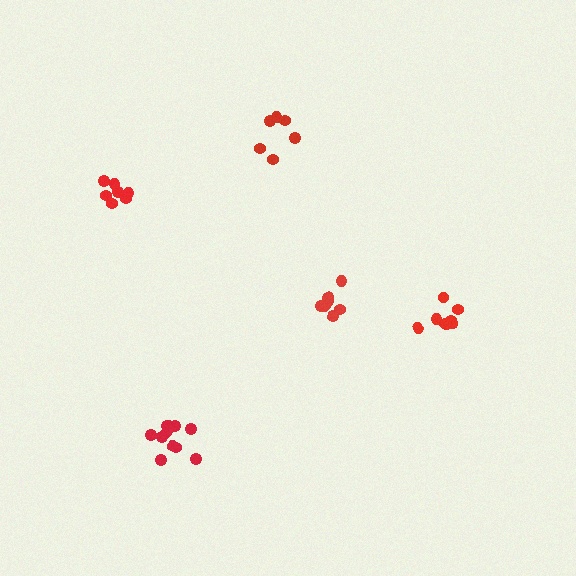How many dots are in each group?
Group 1: 8 dots, Group 2: 7 dots, Group 3: 6 dots, Group 4: 7 dots, Group 5: 11 dots (39 total).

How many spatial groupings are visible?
There are 5 spatial groupings.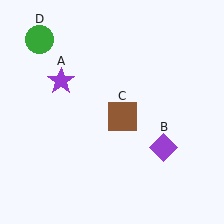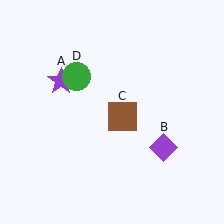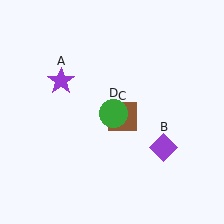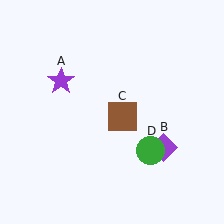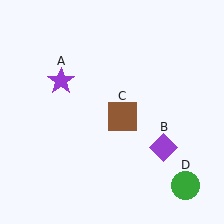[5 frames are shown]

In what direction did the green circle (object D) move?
The green circle (object D) moved down and to the right.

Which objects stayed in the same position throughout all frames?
Purple star (object A) and purple diamond (object B) and brown square (object C) remained stationary.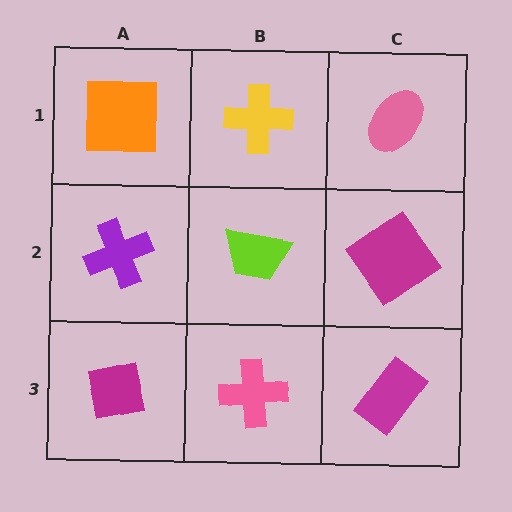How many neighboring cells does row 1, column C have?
2.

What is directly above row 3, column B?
A lime trapezoid.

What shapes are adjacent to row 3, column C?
A magenta diamond (row 2, column C), a pink cross (row 3, column B).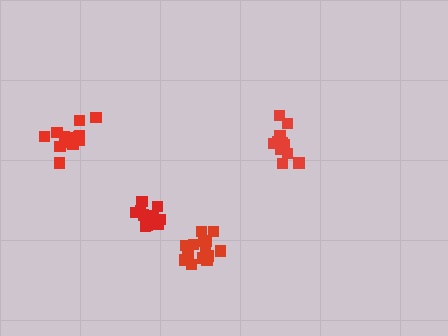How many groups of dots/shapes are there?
There are 4 groups.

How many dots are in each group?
Group 1: 13 dots, Group 2: 15 dots, Group 3: 13 dots, Group 4: 13 dots (54 total).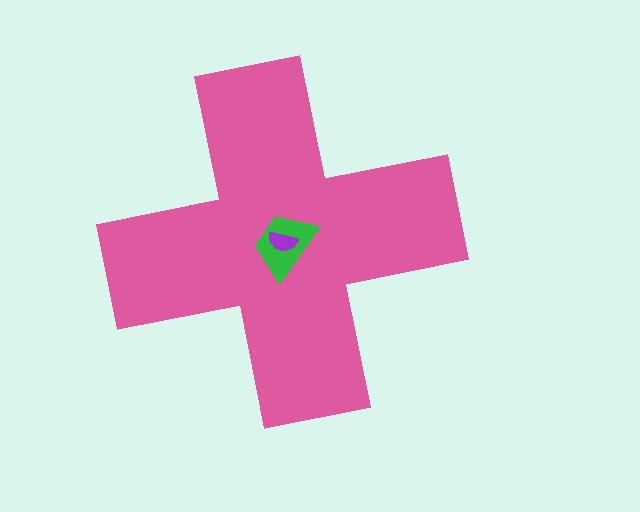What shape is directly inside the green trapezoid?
The purple semicircle.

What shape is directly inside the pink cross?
The green trapezoid.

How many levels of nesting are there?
3.